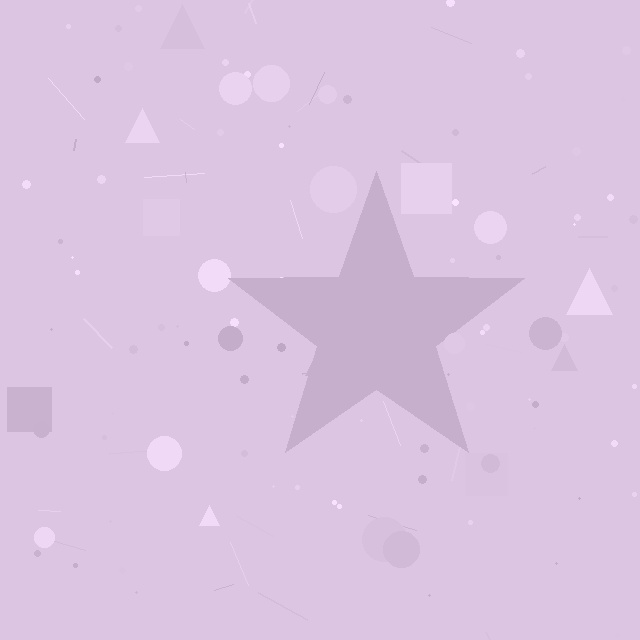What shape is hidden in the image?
A star is hidden in the image.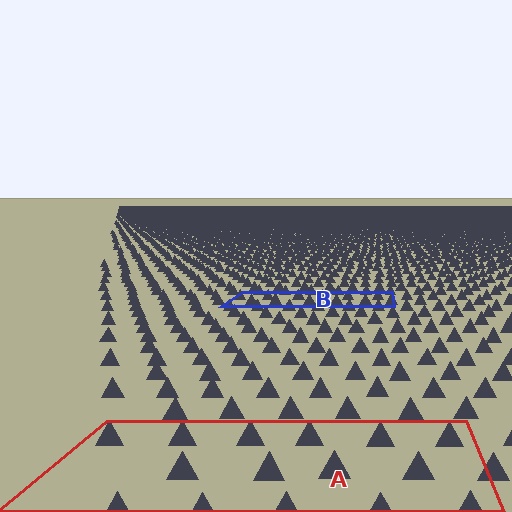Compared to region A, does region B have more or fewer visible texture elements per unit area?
Region B has more texture elements per unit area — they are packed more densely because it is farther away.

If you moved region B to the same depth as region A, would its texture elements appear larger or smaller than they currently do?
They would appear larger. At a closer depth, the same texture elements are projected at a bigger on-screen size.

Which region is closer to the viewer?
Region A is closer. The texture elements there are larger and more spread out.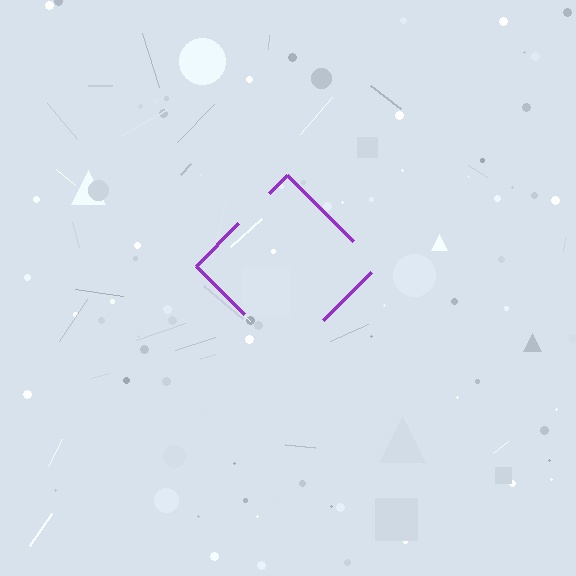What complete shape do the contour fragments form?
The contour fragments form a diamond.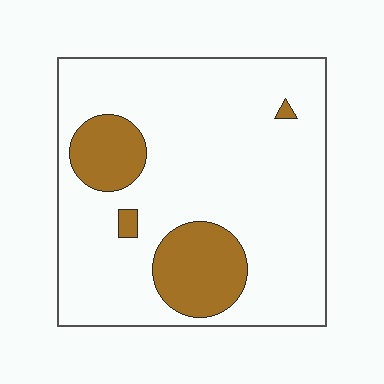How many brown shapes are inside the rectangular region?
4.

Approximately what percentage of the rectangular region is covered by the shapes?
Approximately 20%.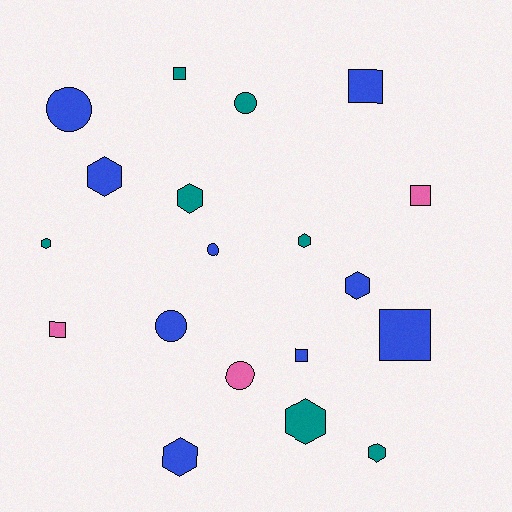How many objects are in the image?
There are 19 objects.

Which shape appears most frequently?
Hexagon, with 8 objects.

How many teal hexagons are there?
There are 5 teal hexagons.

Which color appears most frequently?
Blue, with 9 objects.